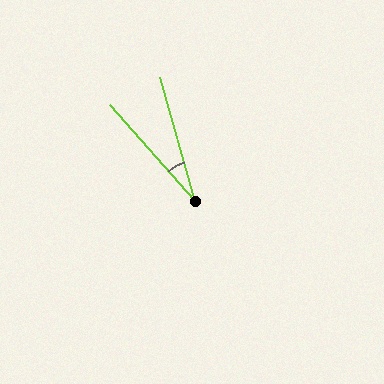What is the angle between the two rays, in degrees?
Approximately 26 degrees.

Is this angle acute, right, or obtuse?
It is acute.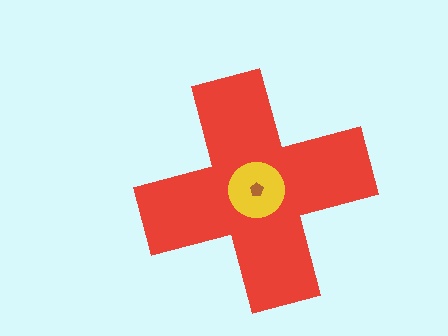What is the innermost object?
The brown pentagon.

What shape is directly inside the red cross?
The yellow circle.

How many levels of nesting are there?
3.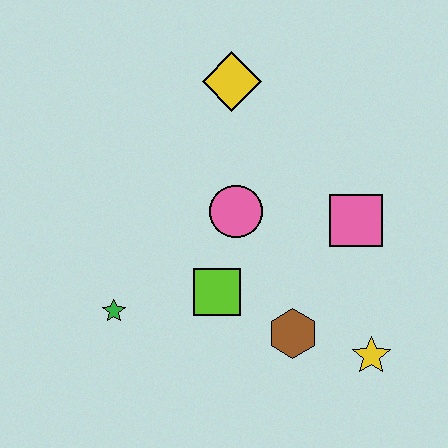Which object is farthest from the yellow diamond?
The yellow star is farthest from the yellow diamond.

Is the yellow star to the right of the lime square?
Yes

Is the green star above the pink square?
No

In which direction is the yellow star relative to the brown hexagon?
The yellow star is to the right of the brown hexagon.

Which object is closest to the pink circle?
The lime square is closest to the pink circle.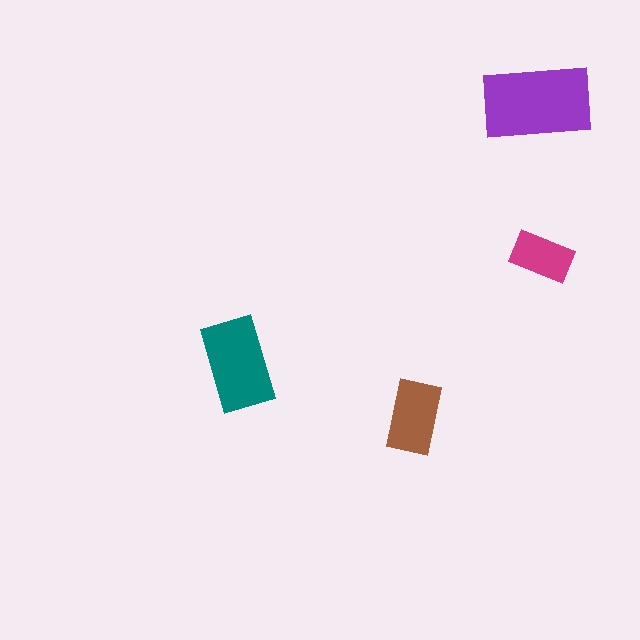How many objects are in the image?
There are 4 objects in the image.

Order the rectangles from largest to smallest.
the purple one, the teal one, the brown one, the magenta one.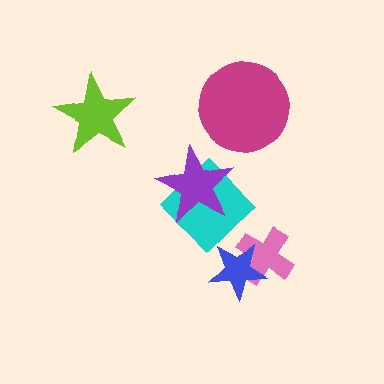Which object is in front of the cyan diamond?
The purple star is in front of the cyan diamond.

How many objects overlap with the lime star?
0 objects overlap with the lime star.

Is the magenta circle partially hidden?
No, no other shape covers it.